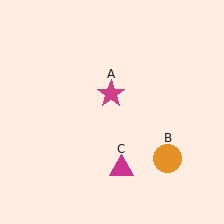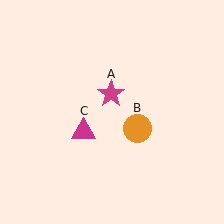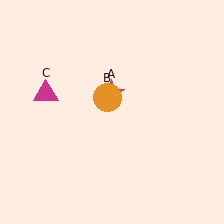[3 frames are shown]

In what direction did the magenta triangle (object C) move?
The magenta triangle (object C) moved up and to the left.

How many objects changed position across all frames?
2 objects changed position: orange circle (object B), magenta triangle (object C).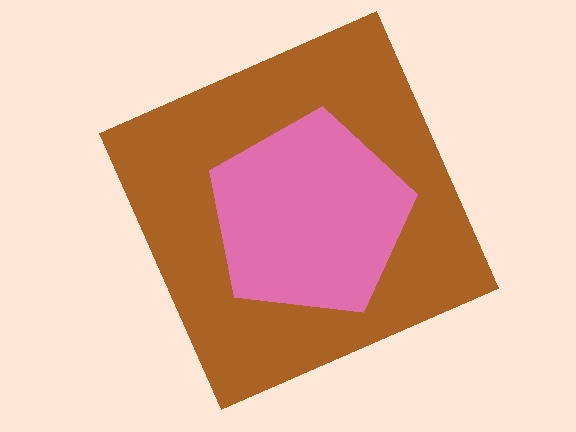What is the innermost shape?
The pink pentagon.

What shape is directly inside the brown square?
The pink pentagon.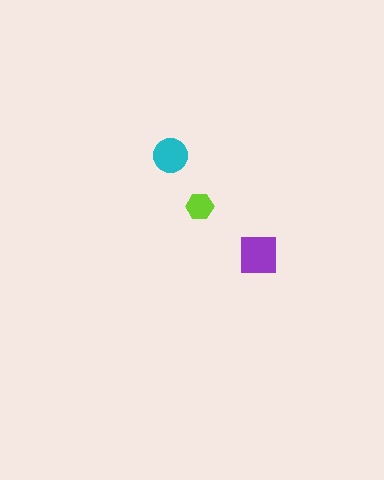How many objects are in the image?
There are 3 objects in the image.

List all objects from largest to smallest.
The purple square, the cyan circle, the lime hexagon.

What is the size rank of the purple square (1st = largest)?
1st.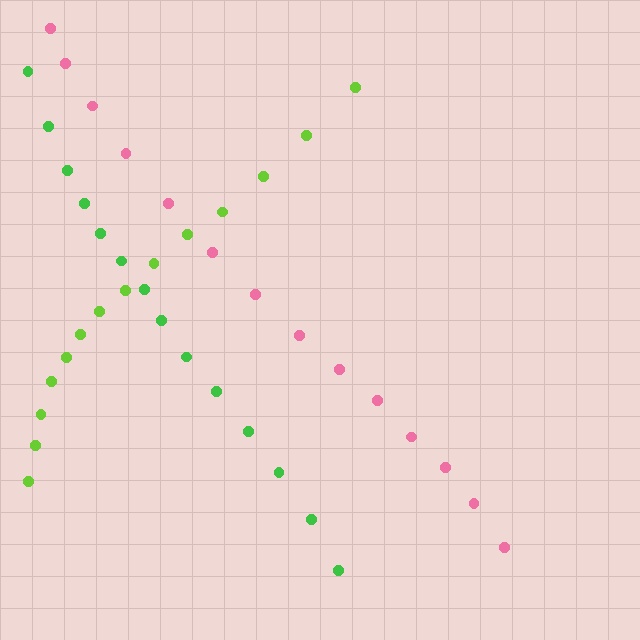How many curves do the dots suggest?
There are 3 distinct paths.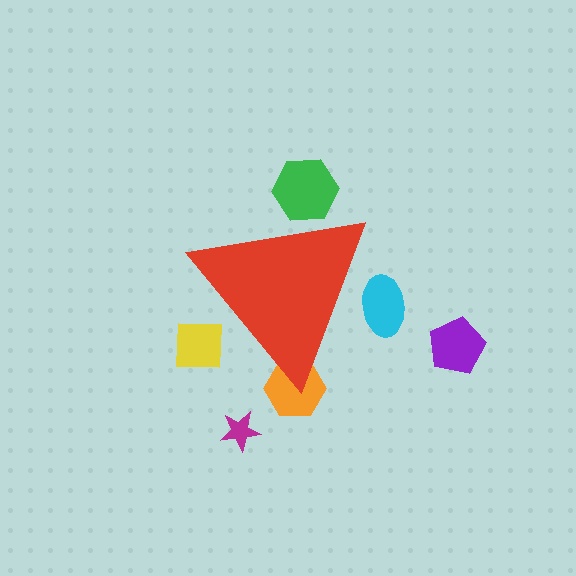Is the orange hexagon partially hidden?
Yes, the orange hexagon is partially hidden behind the red triangle.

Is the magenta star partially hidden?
No, the magenta star is fully visible.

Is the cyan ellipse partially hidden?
Yes, the cyan ellipse is partially hidden behind the red triangle.